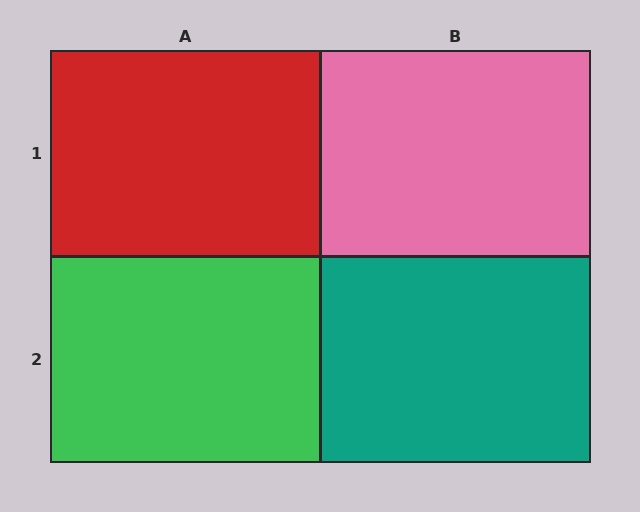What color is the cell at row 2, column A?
Green.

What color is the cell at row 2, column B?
Teal.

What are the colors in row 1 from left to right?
Red, pink.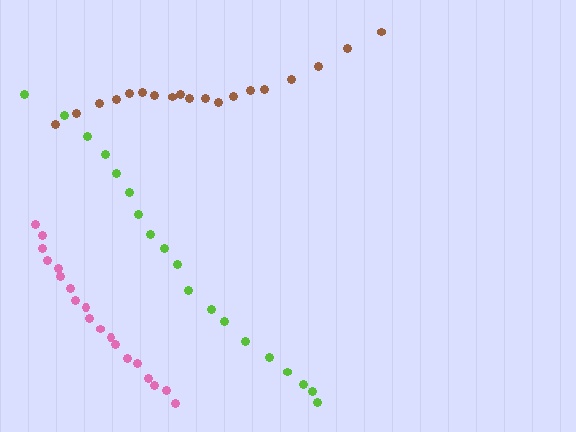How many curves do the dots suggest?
There are 3 distinct paths.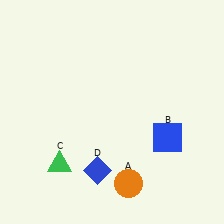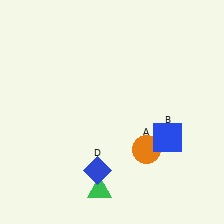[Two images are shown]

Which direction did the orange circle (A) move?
The orange circle (A) moved up.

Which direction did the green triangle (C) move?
The green triangle (C) moved right.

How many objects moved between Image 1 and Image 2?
2 objects moved between the two images.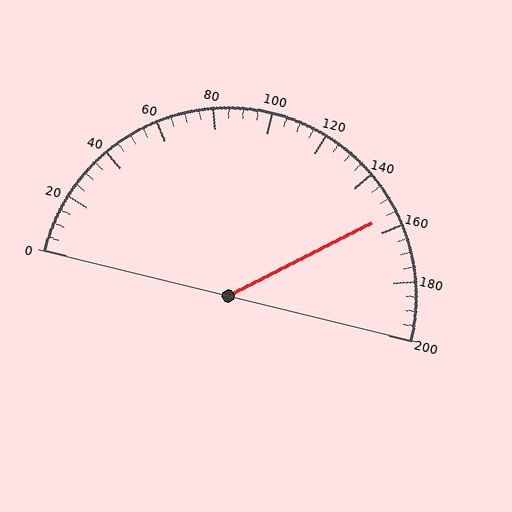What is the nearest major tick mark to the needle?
The nearest major tick mark is 160.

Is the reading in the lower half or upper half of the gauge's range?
The reading is in the upper half of the range (0 to 200).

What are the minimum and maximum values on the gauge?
The gauge ranges from 0 to 200.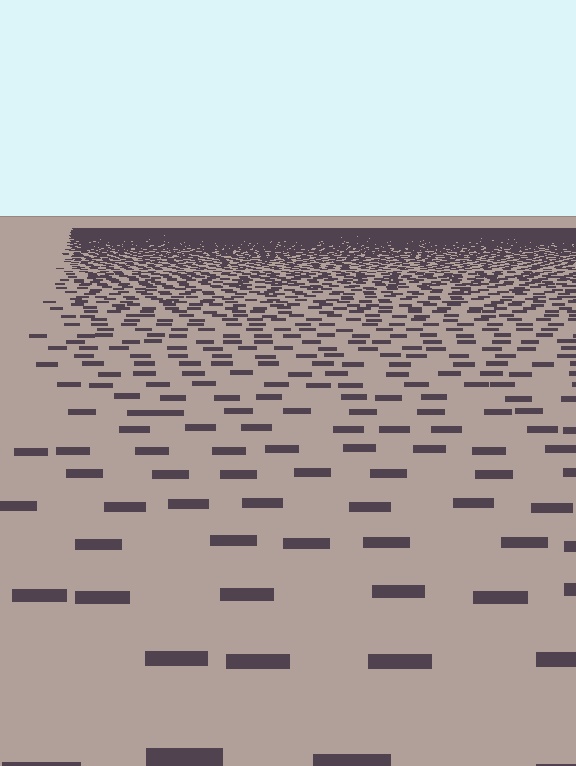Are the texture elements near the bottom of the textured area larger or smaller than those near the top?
Larger. Near the bottom, elements are closer to the viewer and appear at a bigger on-screen size.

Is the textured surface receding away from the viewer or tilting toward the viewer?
The surface is receding away from the viewer. Texture elements get smaller and denser toward the top.